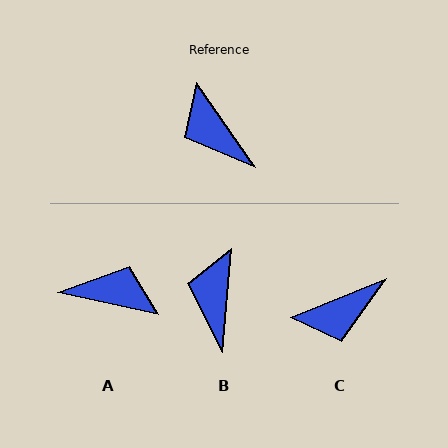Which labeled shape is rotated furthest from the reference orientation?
A, about 137 degrees away.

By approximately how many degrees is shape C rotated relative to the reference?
Approximately 77 degrees counter-clockwise.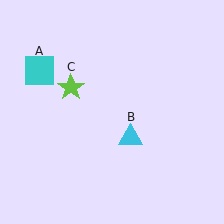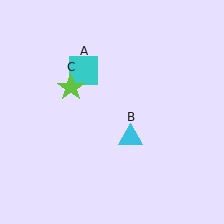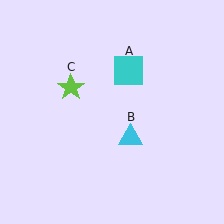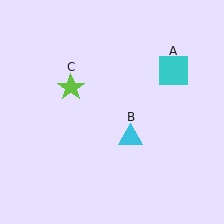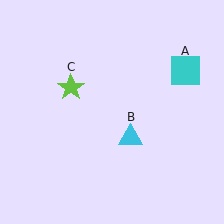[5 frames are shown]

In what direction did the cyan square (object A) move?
The cyan square (object A) moved right.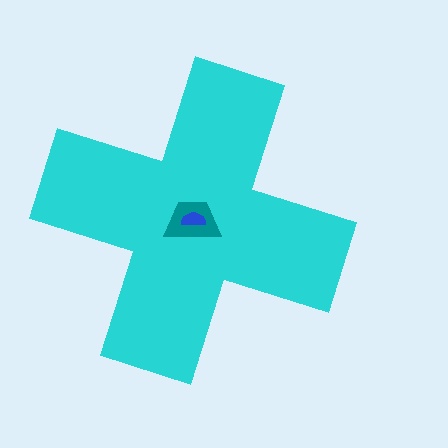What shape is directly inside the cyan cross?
The teal trapezoid.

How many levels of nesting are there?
3.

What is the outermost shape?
The cyan cross.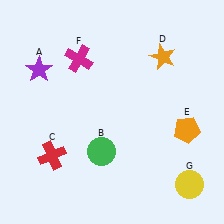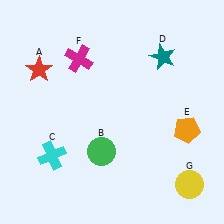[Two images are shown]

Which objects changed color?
A changed from purple to red. C changed from red to cyan. D changed from orange to teal.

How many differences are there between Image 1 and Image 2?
There are 3 differences between the two images.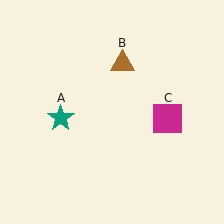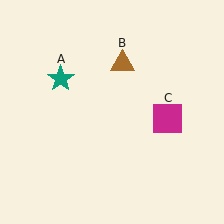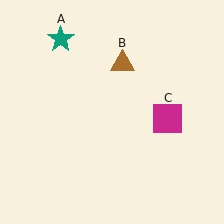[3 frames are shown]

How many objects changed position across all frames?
1 object changed position: teal star (object A).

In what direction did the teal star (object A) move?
The teal star (object A) moved up.